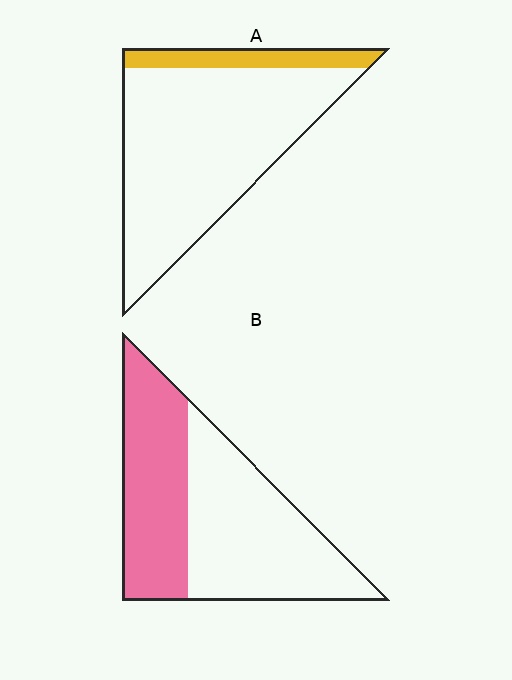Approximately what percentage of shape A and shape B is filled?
A is approximately 15% and B is approximately 45%.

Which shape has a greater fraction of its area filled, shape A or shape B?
Shape B.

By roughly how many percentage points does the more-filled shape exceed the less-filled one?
By roughly 30 percentage points (B over A).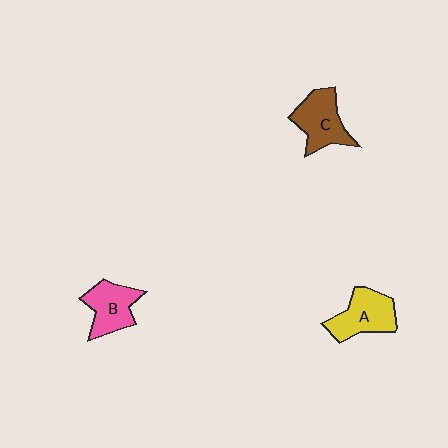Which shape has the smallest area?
Shape B (pink).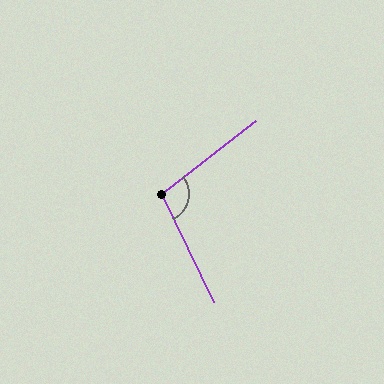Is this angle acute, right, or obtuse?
It is obtuse.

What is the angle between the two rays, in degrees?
Approximately 102 degrees.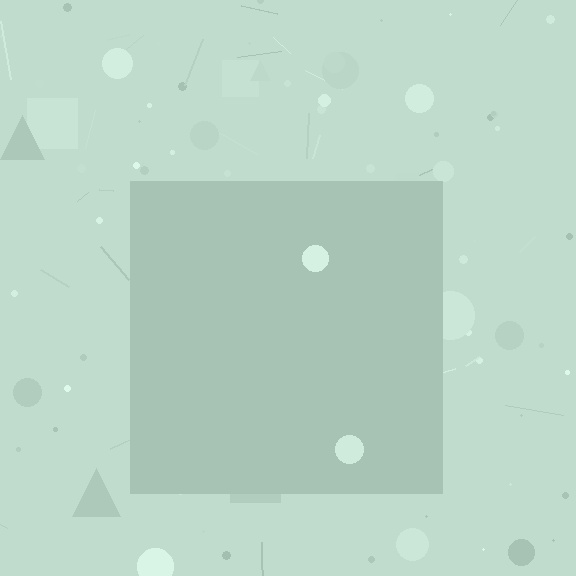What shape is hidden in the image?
A square is hidden in the image.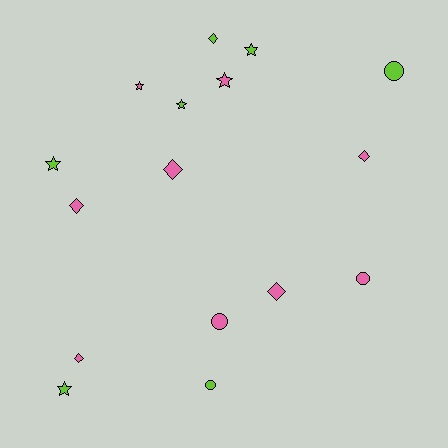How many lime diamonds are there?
There is 1 lime diamond.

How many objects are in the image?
There are 16 objects.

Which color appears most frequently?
Pink, with 9 objects.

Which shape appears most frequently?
Diamond, with 6 objects.